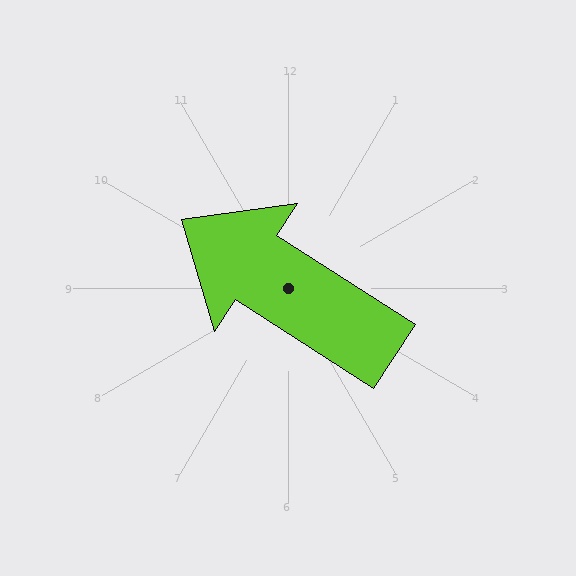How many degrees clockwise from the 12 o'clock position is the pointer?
Approximately 303 degrees.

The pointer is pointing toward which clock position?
Roughly 10 o'clock.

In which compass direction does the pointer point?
Northwest.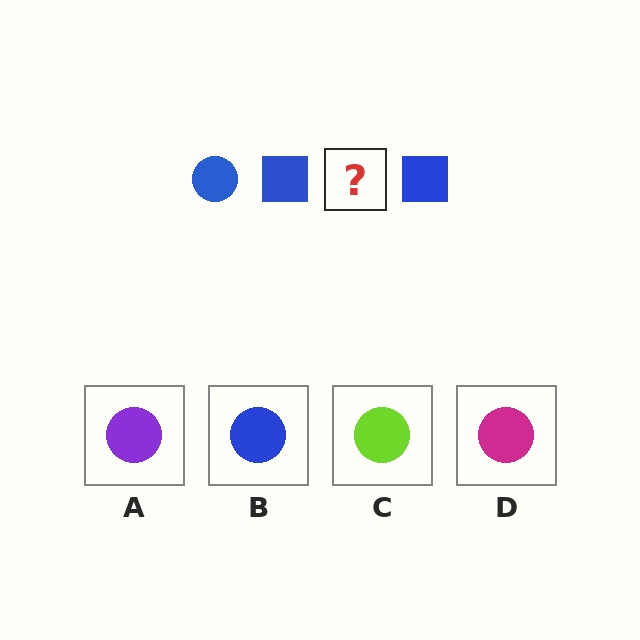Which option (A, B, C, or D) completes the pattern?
B.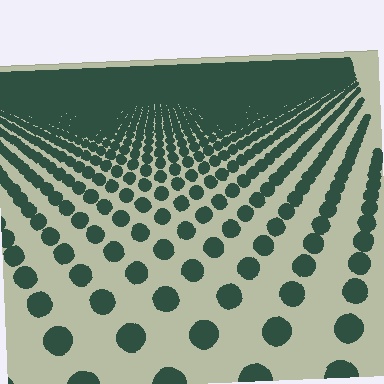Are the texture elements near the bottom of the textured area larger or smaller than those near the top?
Larger. Near the bottom, elements are closer to the viewer and appear at a bigger on-screen size.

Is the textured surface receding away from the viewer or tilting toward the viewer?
The surface is receding away from the viewer. Texture elements get smaller and denser toward the top.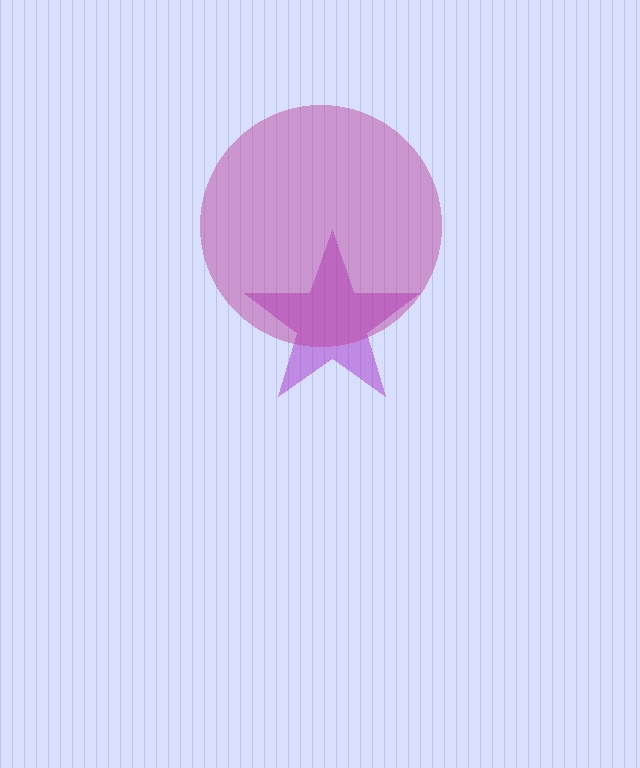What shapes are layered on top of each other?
The layered shapes are: a purple star, a magenta circle.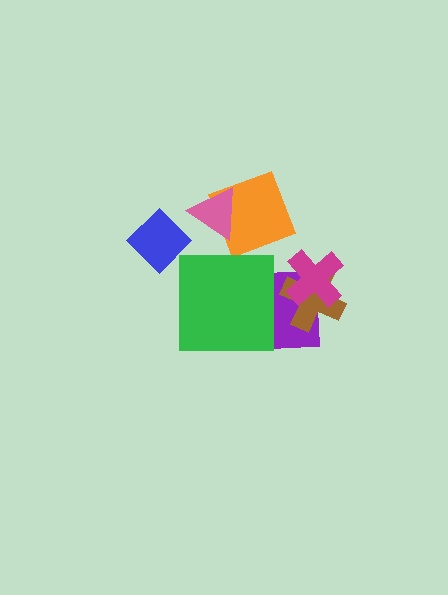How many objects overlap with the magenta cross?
2 objects overlap with the magenta cross.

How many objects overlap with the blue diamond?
0 objects overlap with the blue diamond.